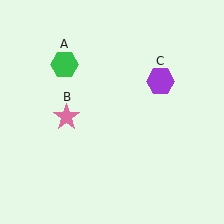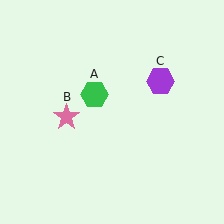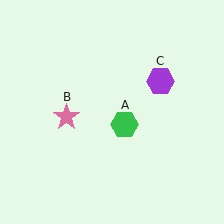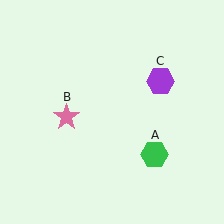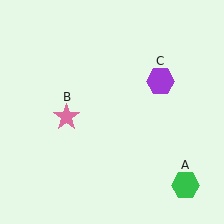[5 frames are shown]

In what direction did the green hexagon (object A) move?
The green hexagon (object A) moved down and to the right.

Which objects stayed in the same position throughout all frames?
Pink star (object B) and purple hexagon (object C) remained stationary.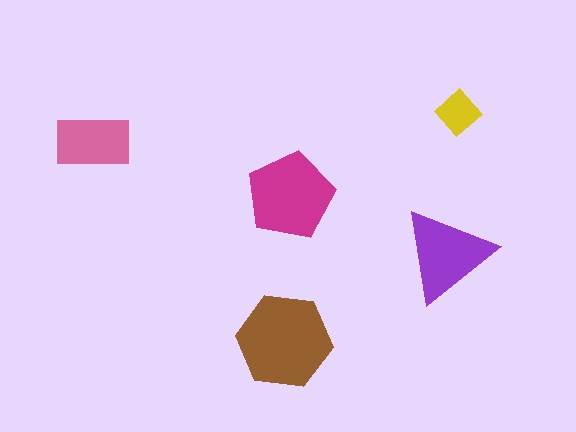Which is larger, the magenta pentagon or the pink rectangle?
The magenta pentagon.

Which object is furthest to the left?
The pink rectangle is leftmost.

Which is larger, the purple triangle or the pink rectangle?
The purple triangle.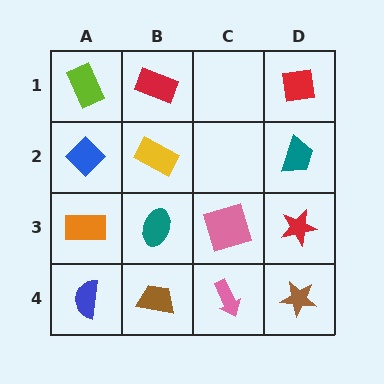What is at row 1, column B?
A red rectangle.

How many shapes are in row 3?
4 shapes.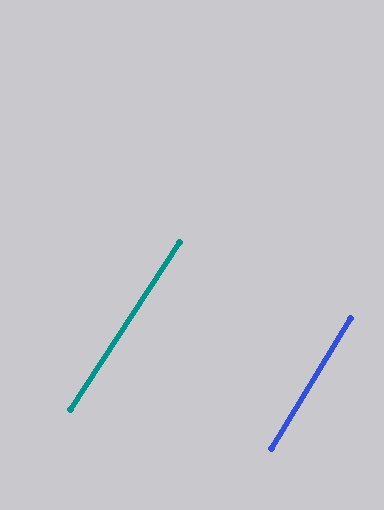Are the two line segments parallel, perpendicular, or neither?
Parallel — their directions differ by only 1.7°.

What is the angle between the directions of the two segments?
Approximately 2 degrees.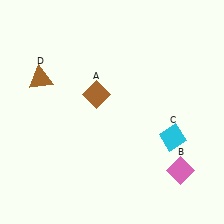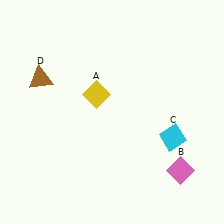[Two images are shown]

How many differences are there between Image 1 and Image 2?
There is 1 difference between the two images.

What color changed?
The diamond (A) changed from brown in Image 1 to yellow in Image 2.